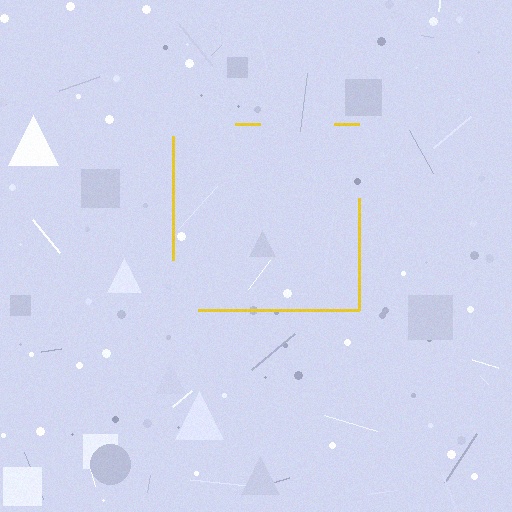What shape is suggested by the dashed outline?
The dashed outline suggests a square.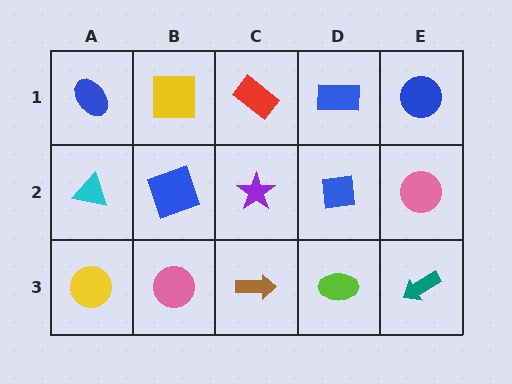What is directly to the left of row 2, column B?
A cyan triangle.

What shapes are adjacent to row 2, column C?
A red rectangle (row 1, column C), a brown arrow (row 3, column C), a blue square (row 2, column B), a blue square (row 2, column D).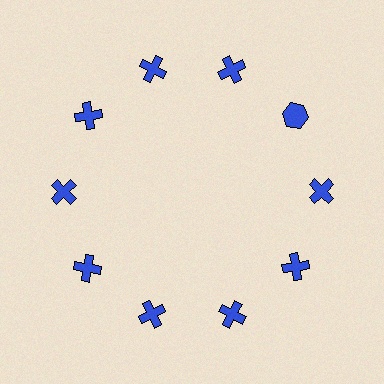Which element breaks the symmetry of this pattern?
The blue hexagon at roughly the 2 o'clock position breaks the symmetry. All other shapes are blue crosses.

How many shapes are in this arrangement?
There are 10 shapes arranged in a ring pattern.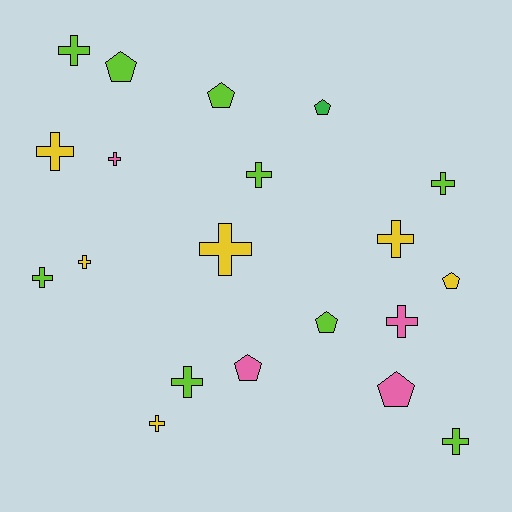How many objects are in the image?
There are 20 objects.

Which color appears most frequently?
Lime, with 9 objects.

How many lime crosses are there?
There are 6 lime crosses.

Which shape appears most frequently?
Cross, with 13 objects.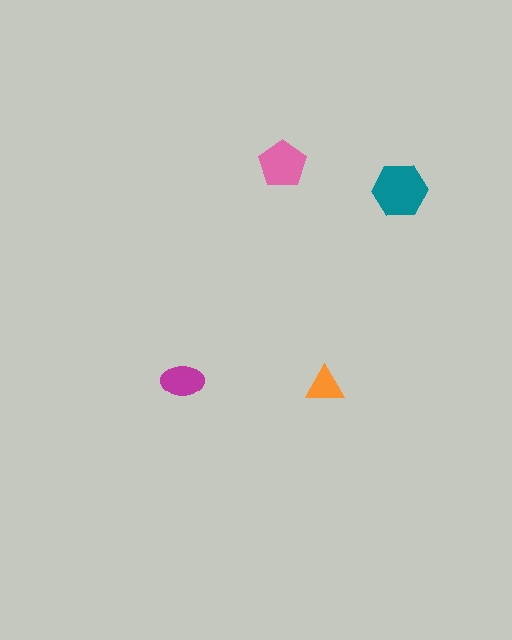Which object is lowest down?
The orange triangle is bottommost.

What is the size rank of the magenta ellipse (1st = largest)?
3rd.